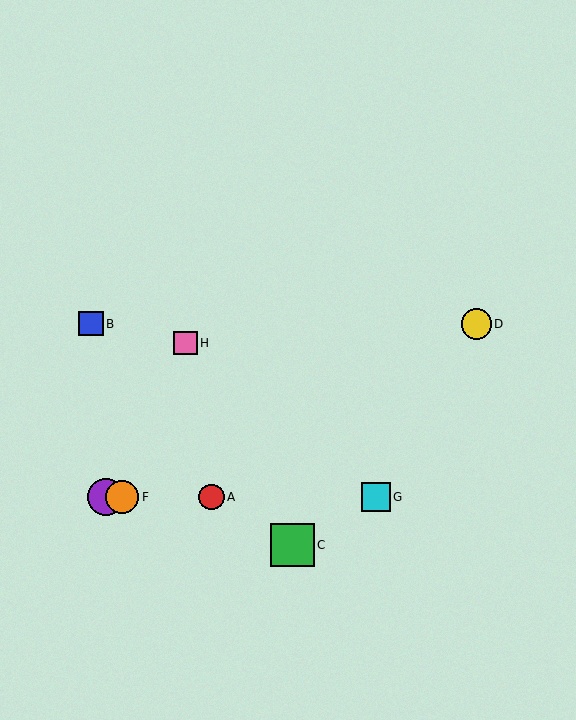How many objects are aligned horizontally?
4 objects (A, E, F, G) are aligned horizontally.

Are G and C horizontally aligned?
No, G is at y≈497 and C is at y≈545.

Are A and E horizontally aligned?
Yes, both are at y≈497.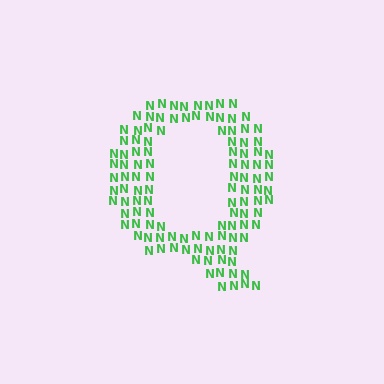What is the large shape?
The large shape is the letter Q.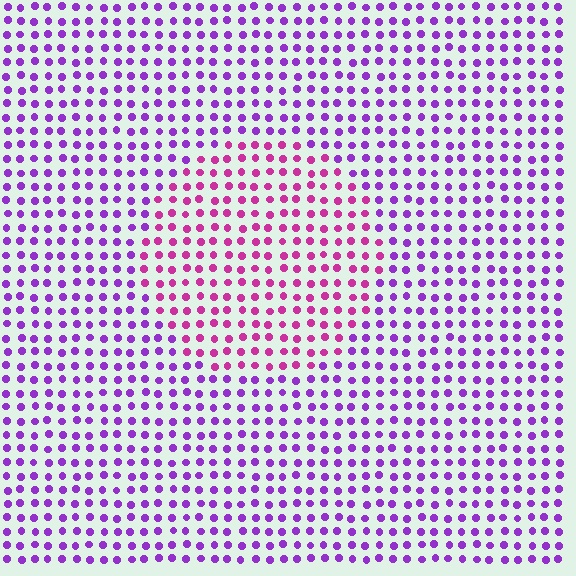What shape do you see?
I see a circle.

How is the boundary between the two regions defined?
The boundary is defined purely by a slight shift in hue (about 38 degrees). Spacing, size, and orientation are identical on both sides.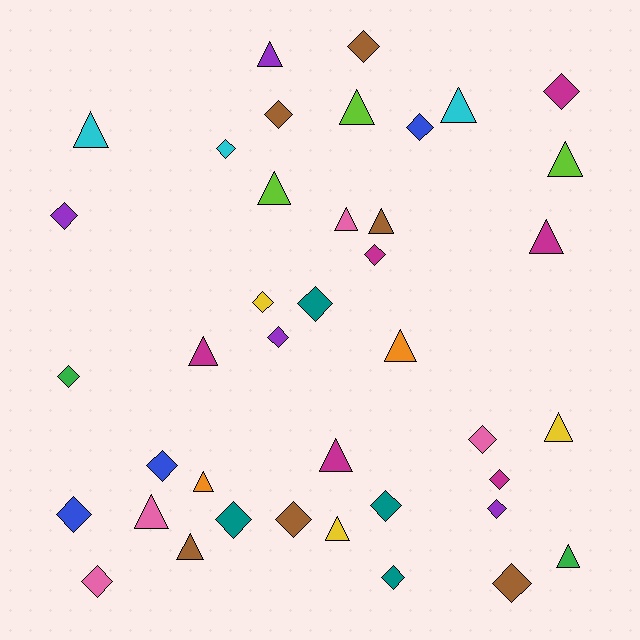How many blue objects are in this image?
There are 3 blue objects.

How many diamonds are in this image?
There are 22 diamonds.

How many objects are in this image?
There are 40 objects.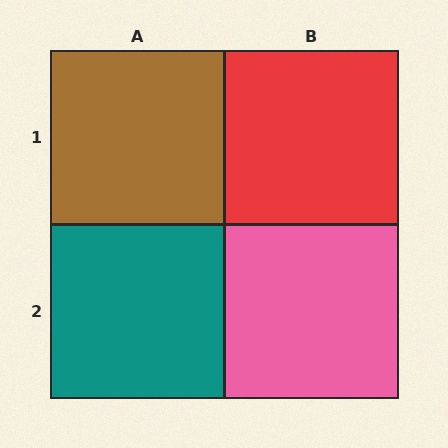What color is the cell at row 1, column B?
Red.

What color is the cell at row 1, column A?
Brown.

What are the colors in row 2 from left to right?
Teal, pink.